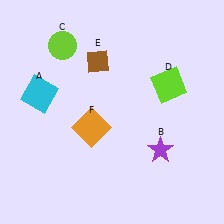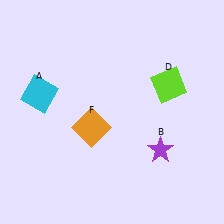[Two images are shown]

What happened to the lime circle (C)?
The lime circle (C) was removed in Image 2. It was in the top-left area of Image 1.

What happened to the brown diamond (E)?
The brown diamond (E) was removed in Image 2. It was in the top-left area of Image 1.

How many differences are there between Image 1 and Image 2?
There are 2 differences between the two images.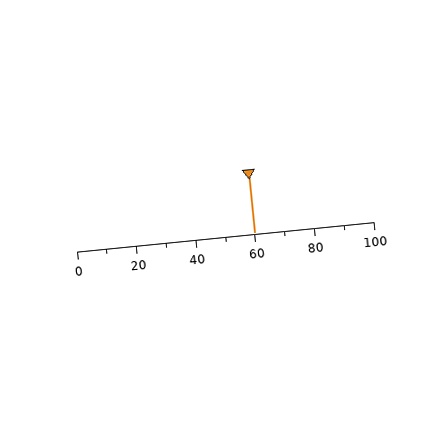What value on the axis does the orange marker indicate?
The marker indicates approximately 60.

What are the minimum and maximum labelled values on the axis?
The axis runs from 0 to 100.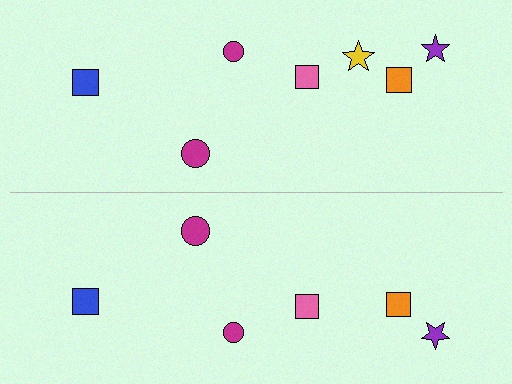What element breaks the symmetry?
A yellow star is missing from the bottom side.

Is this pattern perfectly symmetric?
No, the pattern is not perfectly symmetric. A yellow star is missing from the bottom side.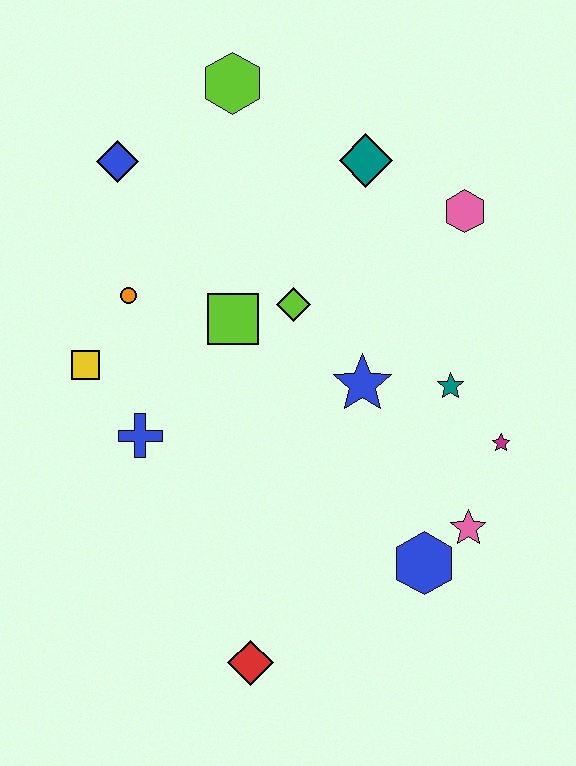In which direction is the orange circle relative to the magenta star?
The orange circle is to the left of the magenta star.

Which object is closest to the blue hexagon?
The pink star is closest to the blue hexagon.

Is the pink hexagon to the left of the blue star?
No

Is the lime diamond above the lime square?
Yes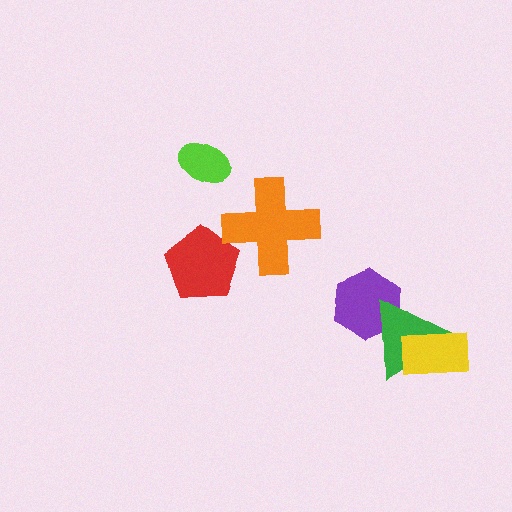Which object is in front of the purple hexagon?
The green triangle is in front of the purple hexagon.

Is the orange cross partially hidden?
No, no other shape covers it.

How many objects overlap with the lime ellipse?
0 objects overlap with the lime ellipse.